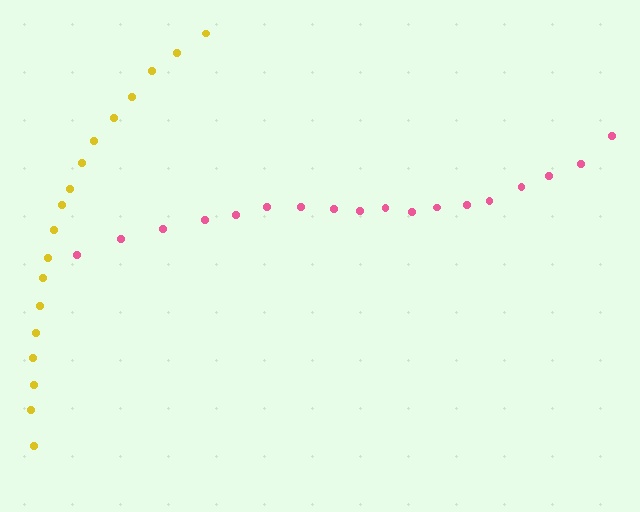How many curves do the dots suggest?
There are 2 distinct paths.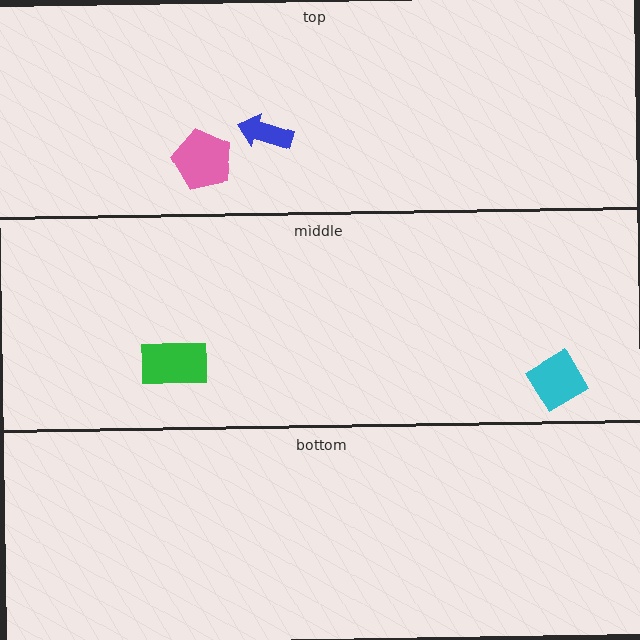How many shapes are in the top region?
2.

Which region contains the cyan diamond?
The middle region.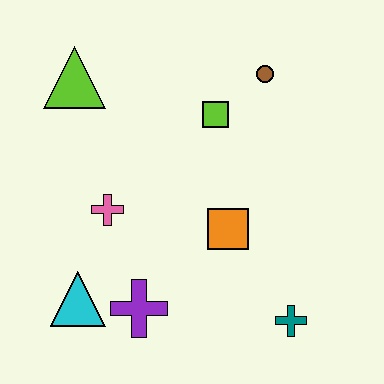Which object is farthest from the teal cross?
The lime triangle is farthest from the teal cross.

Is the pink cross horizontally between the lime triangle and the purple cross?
Yes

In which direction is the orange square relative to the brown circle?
The orange square is below the brown circle.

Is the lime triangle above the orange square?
Yes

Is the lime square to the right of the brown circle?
No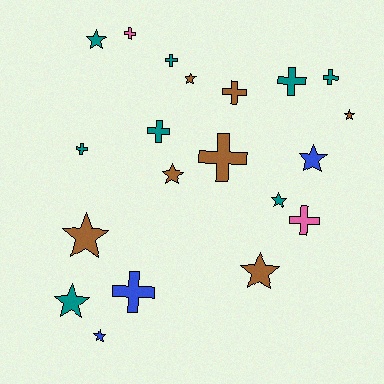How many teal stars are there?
There are 3 teal stars.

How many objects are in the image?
There are 20 objects.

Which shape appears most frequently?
Cross, with 10 objects.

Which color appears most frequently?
Teal, with 8 objects.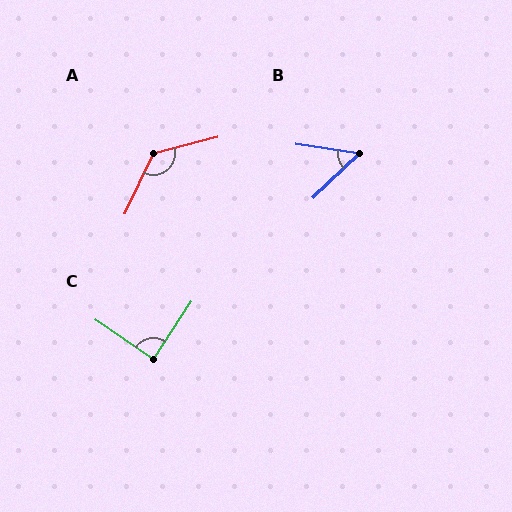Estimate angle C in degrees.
Approximately 89 degrees.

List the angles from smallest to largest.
B (52°), C (89°), A (130°).